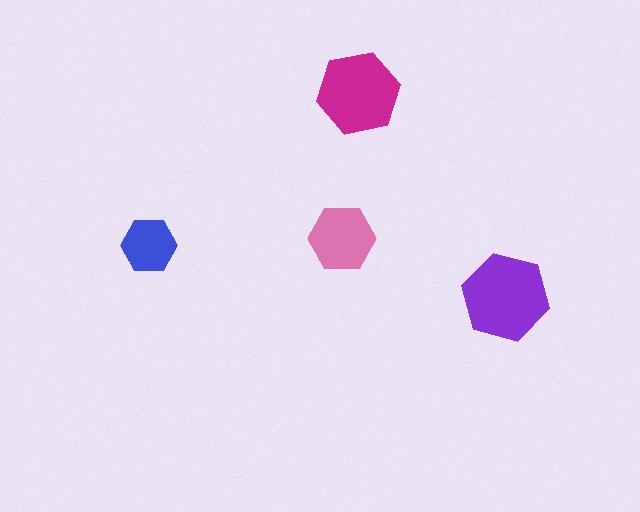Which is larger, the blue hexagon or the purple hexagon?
The purple one.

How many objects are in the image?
There are 4 objects in the image.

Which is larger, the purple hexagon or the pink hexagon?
The purple one.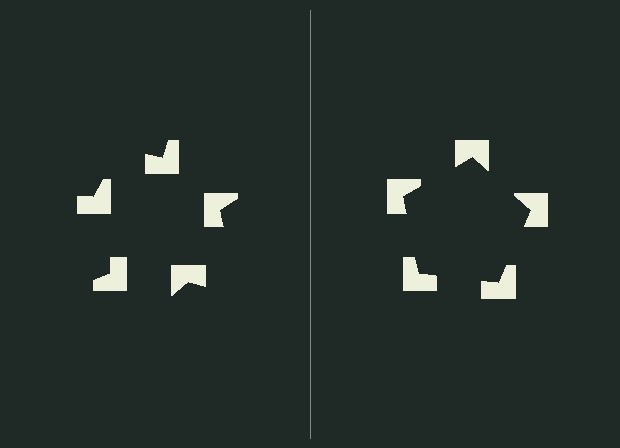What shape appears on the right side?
An illusory pentagon.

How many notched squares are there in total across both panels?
10 — 5 on each side.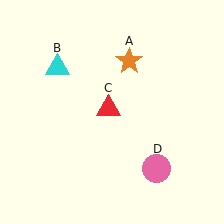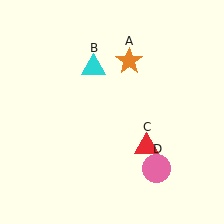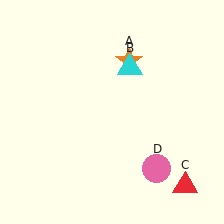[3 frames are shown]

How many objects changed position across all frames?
2 objects changed position: cyan triangle (object B), red triangle (object C).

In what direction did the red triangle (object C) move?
The red triangle (object C) moved down and to the right.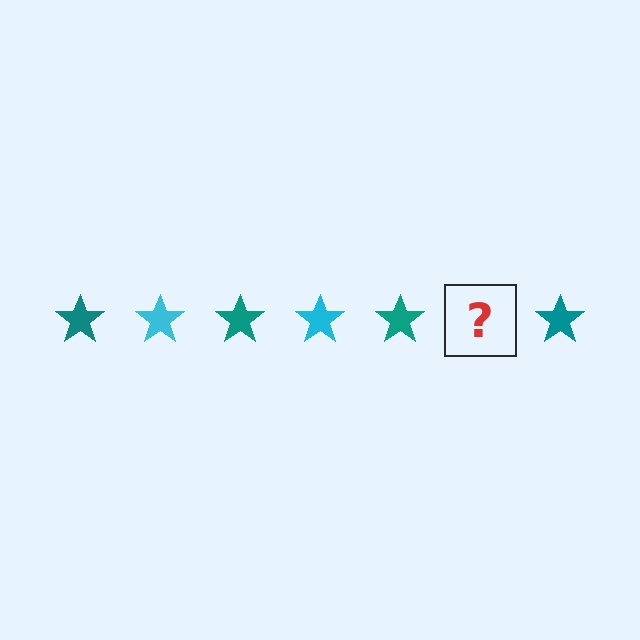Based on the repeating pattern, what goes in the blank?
The blank should be a cyan star.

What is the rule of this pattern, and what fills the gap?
The rule is that the pattern cycles through teal, cyan stars. The gap should be filled with a cyan star.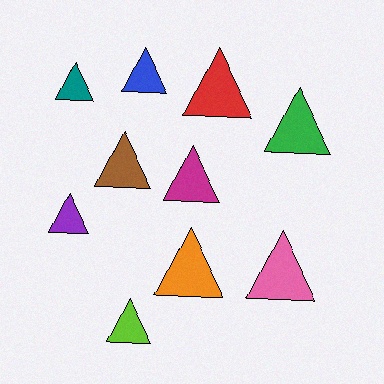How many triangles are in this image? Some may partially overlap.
There are 10 triangles.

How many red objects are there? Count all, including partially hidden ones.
There is 1 red object.